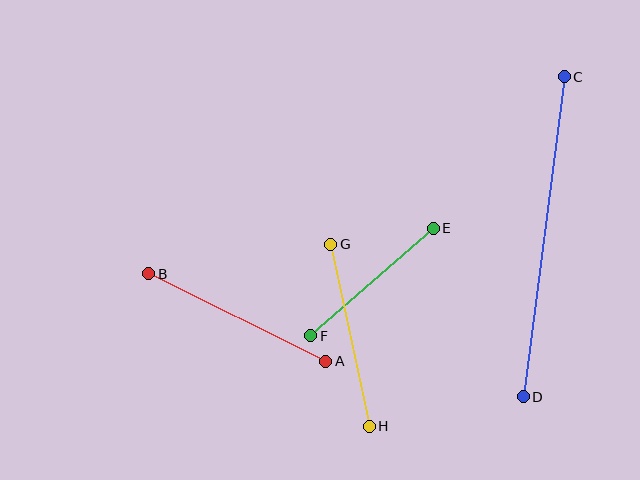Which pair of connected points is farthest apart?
Points C and D are farthest apart.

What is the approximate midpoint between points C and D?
The midpoint is at approximately (544, 237) pixels.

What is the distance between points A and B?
The distance is approximately 197 pixels.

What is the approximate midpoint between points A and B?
The midpoint is at approximately (237, 318) pixels.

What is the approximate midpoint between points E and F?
The midpoint is at approximately (372, 282) pixels.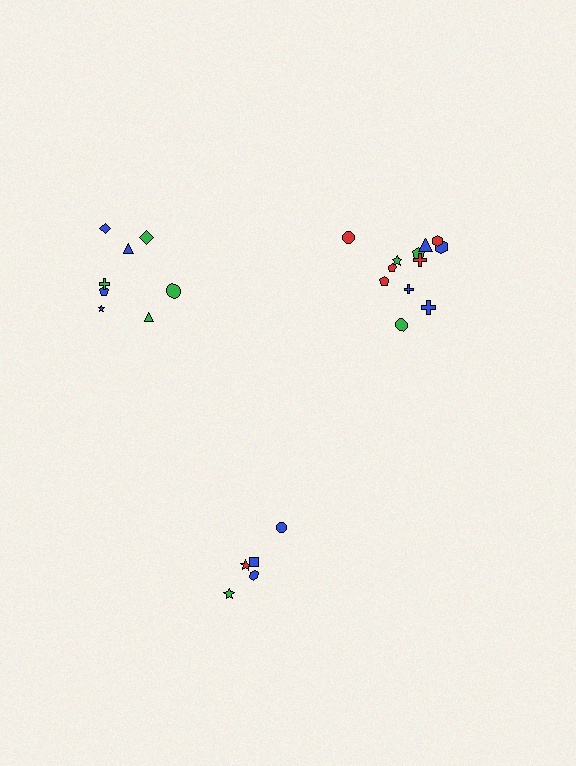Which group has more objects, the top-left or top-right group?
The top-right group.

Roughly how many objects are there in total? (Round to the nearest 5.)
Roughly 25 objects in total.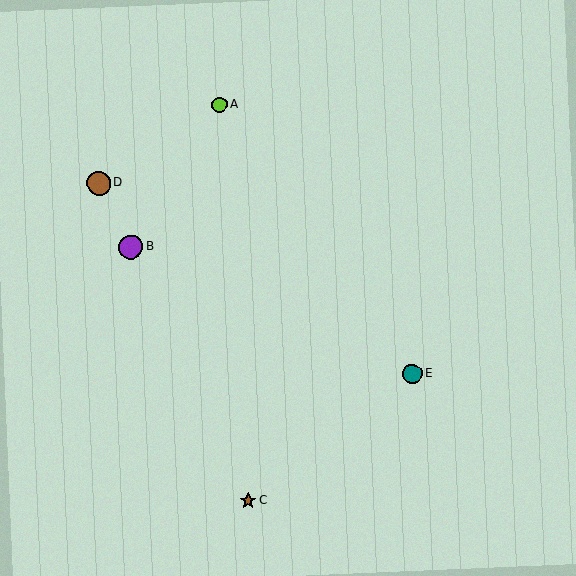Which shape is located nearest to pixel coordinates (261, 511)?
The brown star (labeled C) at (248, 500) is nearest to that location.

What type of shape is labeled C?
Shape C is a brown star.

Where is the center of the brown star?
The center of the brown star is at (248, 500).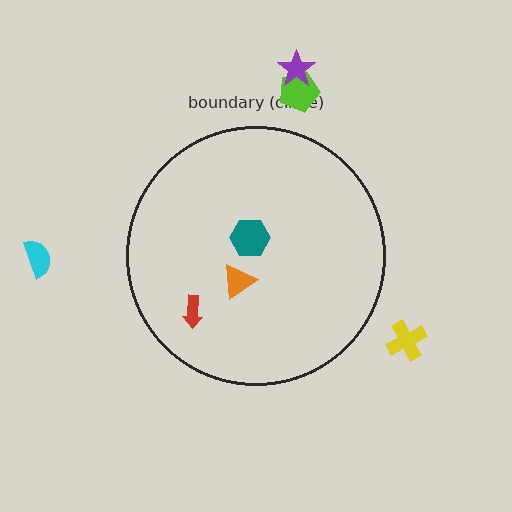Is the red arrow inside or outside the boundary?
Inside.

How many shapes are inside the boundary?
3 inside, 4 outside.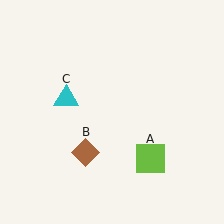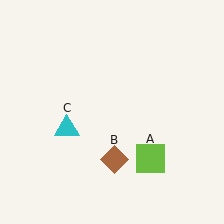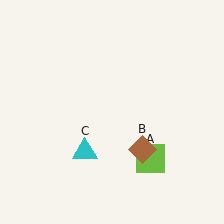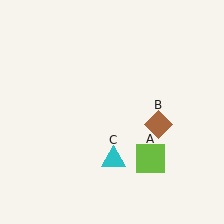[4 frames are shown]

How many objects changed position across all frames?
2 objects changed position: brown diamond (object B), cyan triangle (object C).